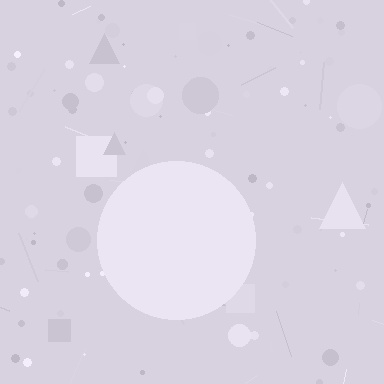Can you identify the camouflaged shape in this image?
The camouflaged shape is a circle.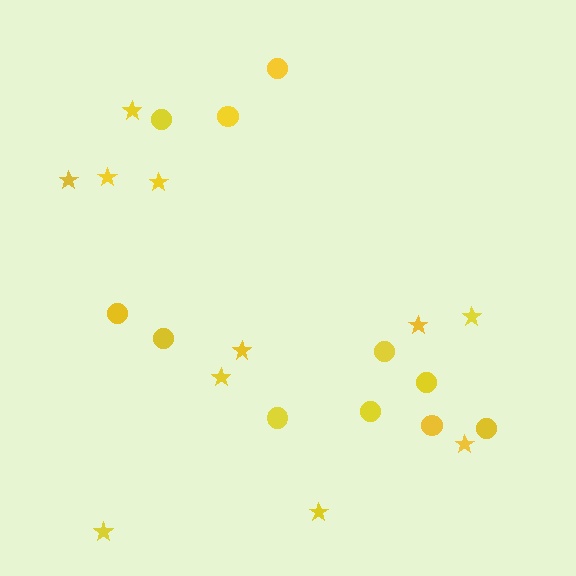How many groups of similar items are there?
There are 2 groups: one group of circles (11) and one group of stars (11).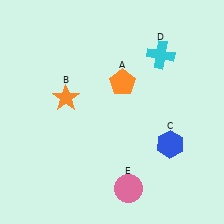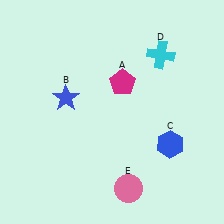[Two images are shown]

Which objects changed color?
A changed from orange to magenta. B changed from orange to blue.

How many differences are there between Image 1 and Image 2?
There are 2 differences between the two images.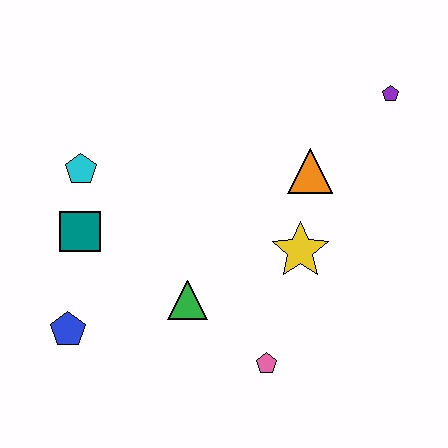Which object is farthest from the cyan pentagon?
The purple pentagon is farthest from the cyan pentagon.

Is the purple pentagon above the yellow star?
Yes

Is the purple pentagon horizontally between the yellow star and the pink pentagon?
No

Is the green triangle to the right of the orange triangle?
No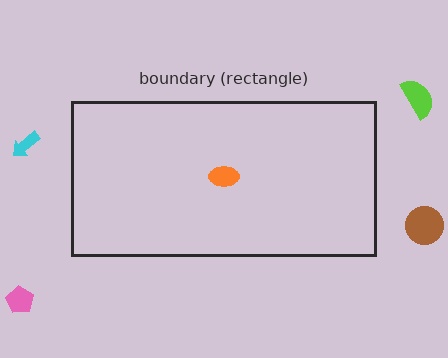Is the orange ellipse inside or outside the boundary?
Inside.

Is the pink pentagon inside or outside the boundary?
Outside.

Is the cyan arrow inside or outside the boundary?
Outside.